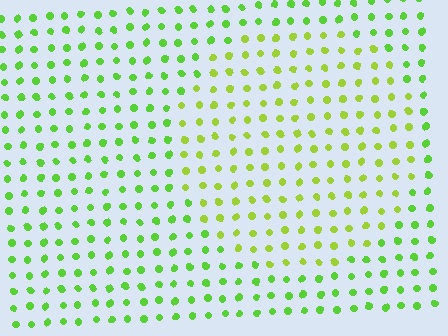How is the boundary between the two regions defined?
The boundary is defined purely by a slight shift in hue (about 27 degrees). Spacing, size, and orientation are identical on both sides.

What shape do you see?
I see a circle.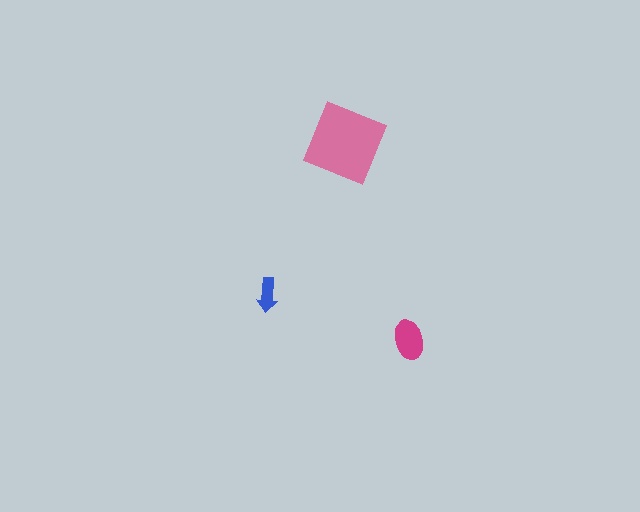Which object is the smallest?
The blue arrow.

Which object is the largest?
The pink diamond.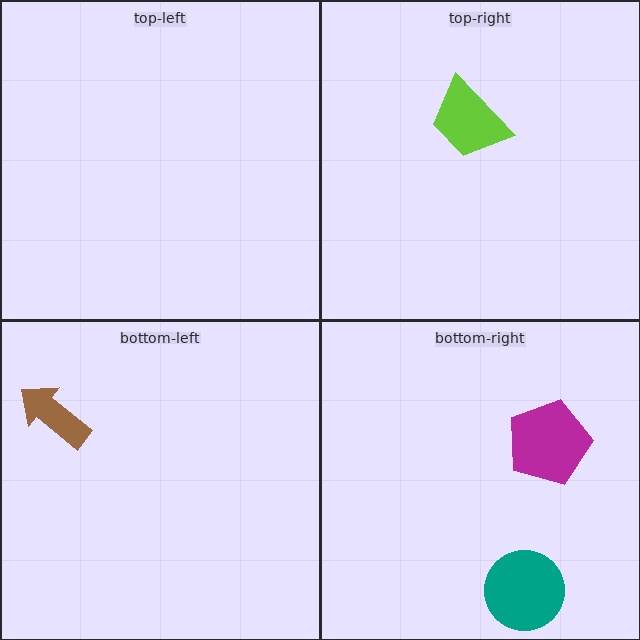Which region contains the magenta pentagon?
The bottom-right region.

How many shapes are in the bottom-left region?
1.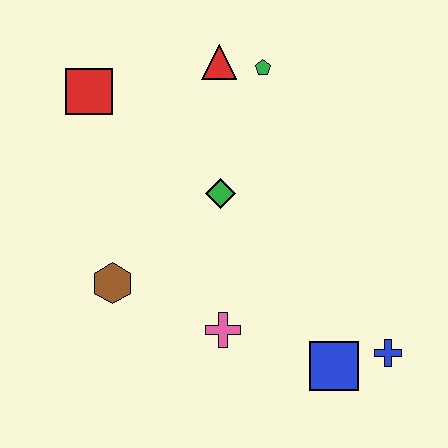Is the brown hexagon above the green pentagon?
No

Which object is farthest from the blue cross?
The red square is farthest from the blue cross.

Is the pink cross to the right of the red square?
Yes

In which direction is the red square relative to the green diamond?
The red square is to the left of the green diamond.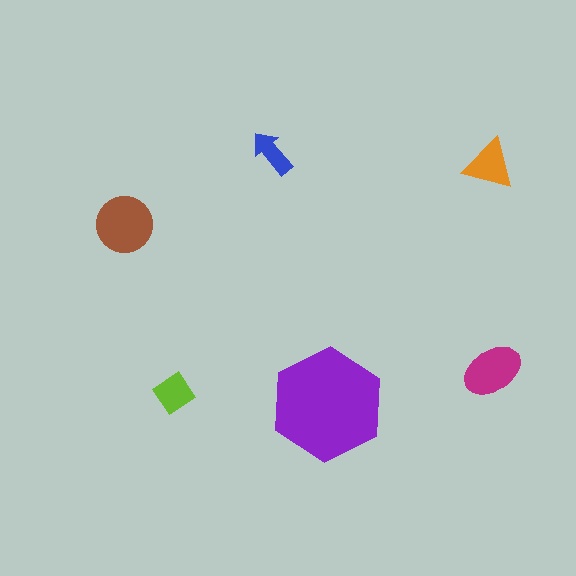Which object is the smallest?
The blue arrow.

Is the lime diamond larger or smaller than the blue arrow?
Larger.